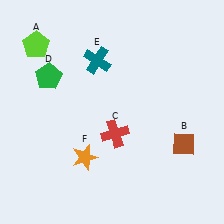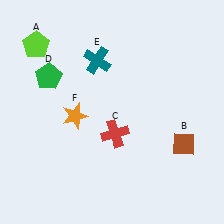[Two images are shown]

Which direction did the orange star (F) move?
The orange star (F) moved up.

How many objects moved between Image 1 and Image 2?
1 object moved between the two images.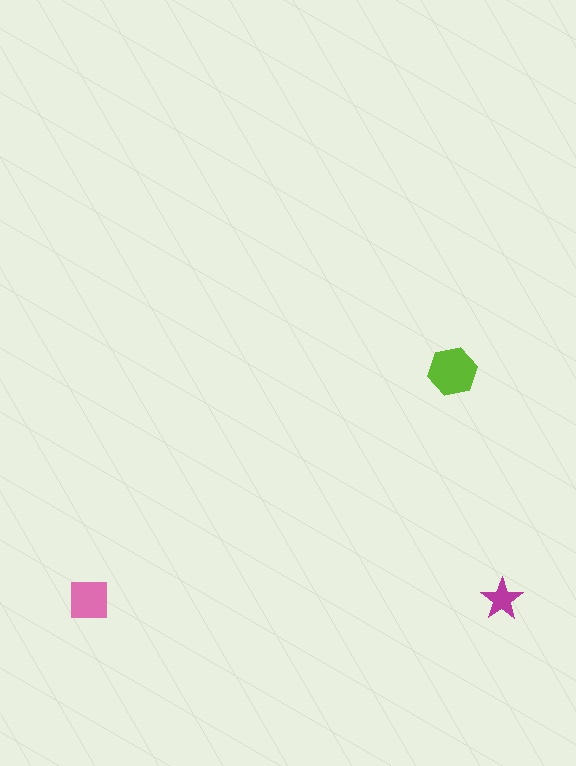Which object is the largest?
The lime hexagon.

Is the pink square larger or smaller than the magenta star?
Larger.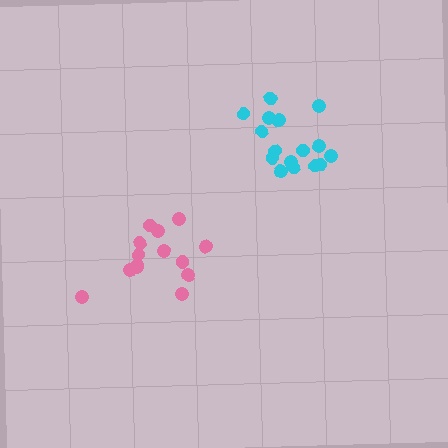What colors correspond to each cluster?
The clusters are colored: cyan, pink.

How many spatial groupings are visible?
There are 2 spatial groupings.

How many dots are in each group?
Group 1: 16 dots, Group 2: 15 dots (31 total).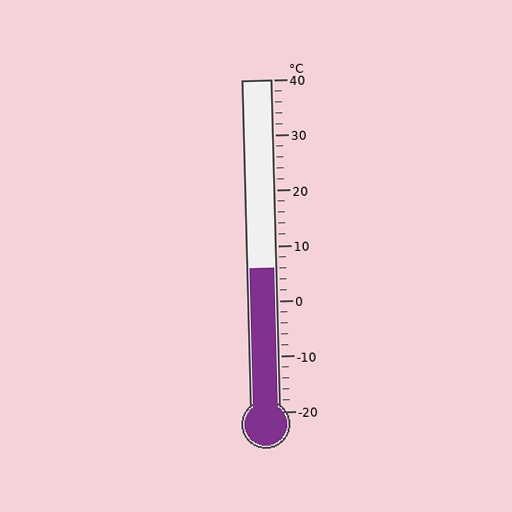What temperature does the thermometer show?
The thermometer shows approximately 6°C.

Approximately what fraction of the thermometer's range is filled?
The thermometer is filled to approximately 45% of its range.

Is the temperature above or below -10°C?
The temperature is above -10°C.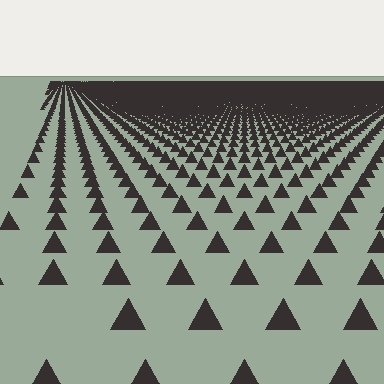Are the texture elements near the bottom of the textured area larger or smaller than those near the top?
Larger. Near the bottom, elements are closer to the viewer and appear at a bigger on-screen size.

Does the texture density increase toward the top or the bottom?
Density increases toward the top.